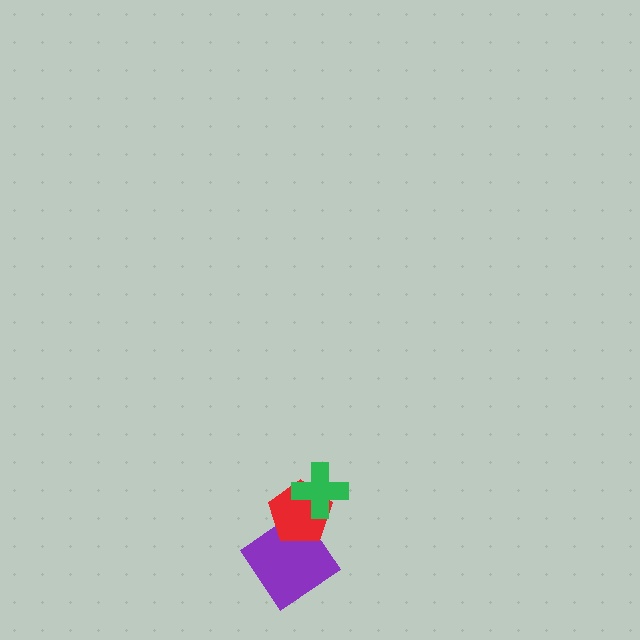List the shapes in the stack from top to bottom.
From top to bottom: the green cross, the red pentagon, the purple diamond.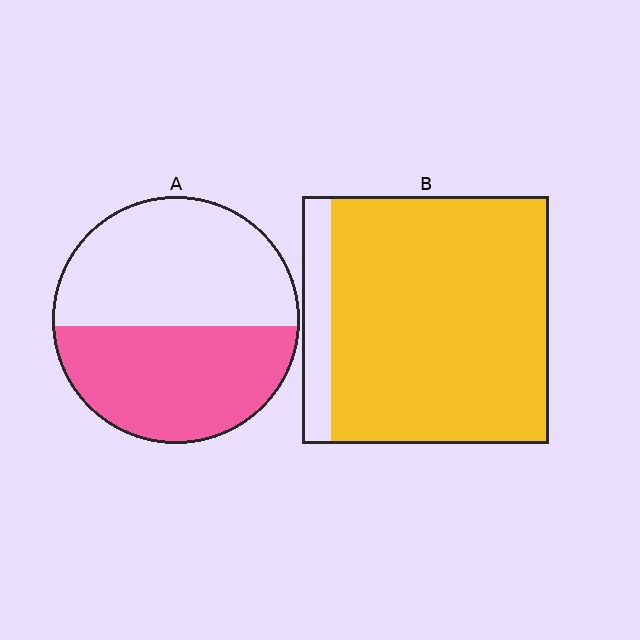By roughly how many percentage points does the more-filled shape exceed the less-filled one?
By roughly 40 percentage points (B over A).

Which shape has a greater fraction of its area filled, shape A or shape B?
Shape B.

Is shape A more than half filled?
Roughly half.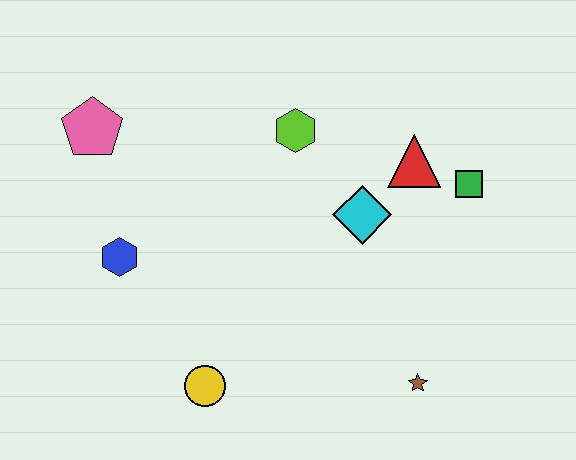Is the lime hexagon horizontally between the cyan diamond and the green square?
No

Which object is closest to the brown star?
The cyan diamond is closest to the brown star.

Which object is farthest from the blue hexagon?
The green square is farthest from the blue hexagon.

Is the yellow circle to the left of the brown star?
Yes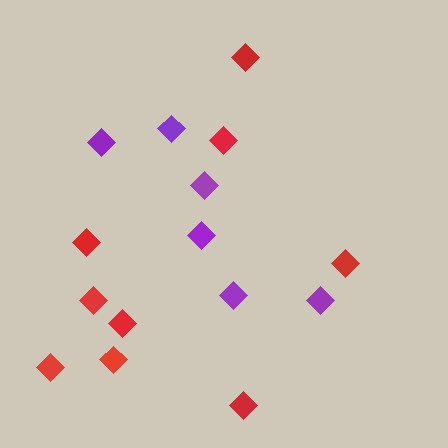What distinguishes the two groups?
There are 2 groups: one group of purple diamonds (6) and one group of red diamonds (9).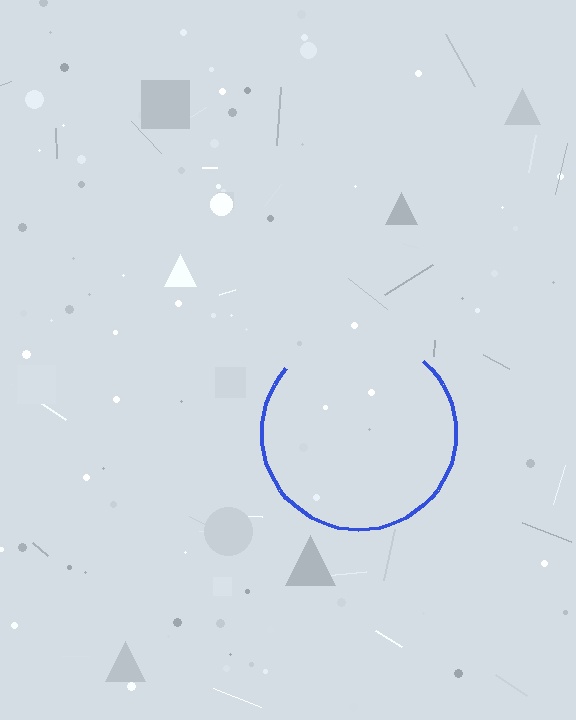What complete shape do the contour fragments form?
The contour fragments form a circle.